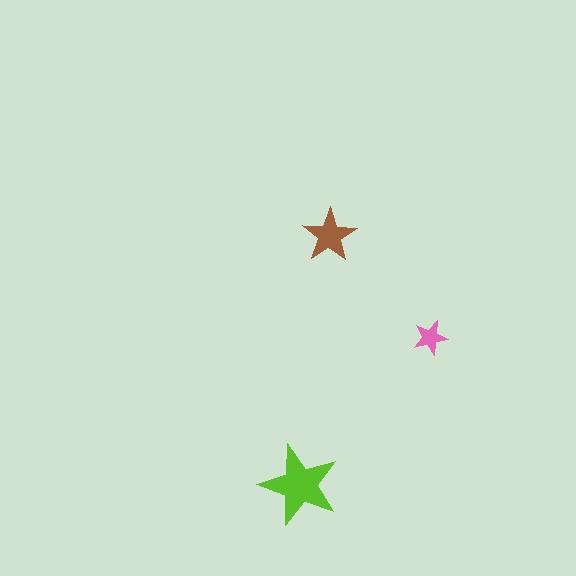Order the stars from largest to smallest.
the lime one, the brown one, the pink one.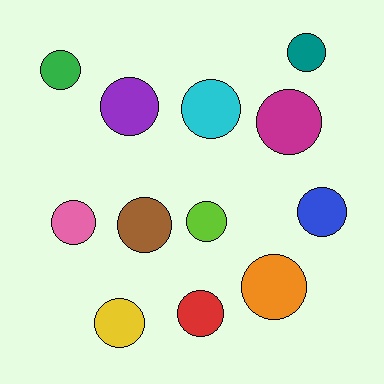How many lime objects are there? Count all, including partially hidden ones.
There is 1 lime object.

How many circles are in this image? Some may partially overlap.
There are 12 circles.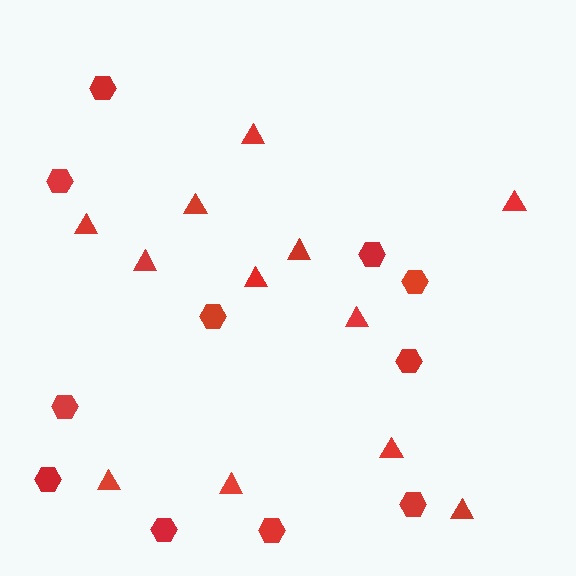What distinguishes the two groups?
There are 2 groups: one group of triangles (12) and one group of hexagons (11).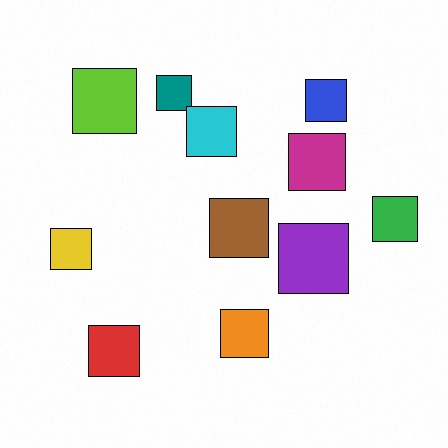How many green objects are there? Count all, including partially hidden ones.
There is 1 green object.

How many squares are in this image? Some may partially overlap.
There are 11 squares.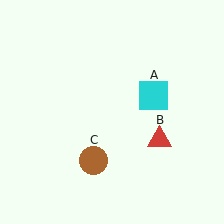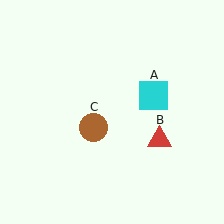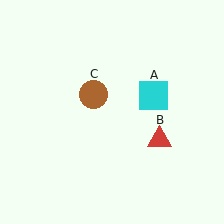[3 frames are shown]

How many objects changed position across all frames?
1 object changed position: brown circle (object C).